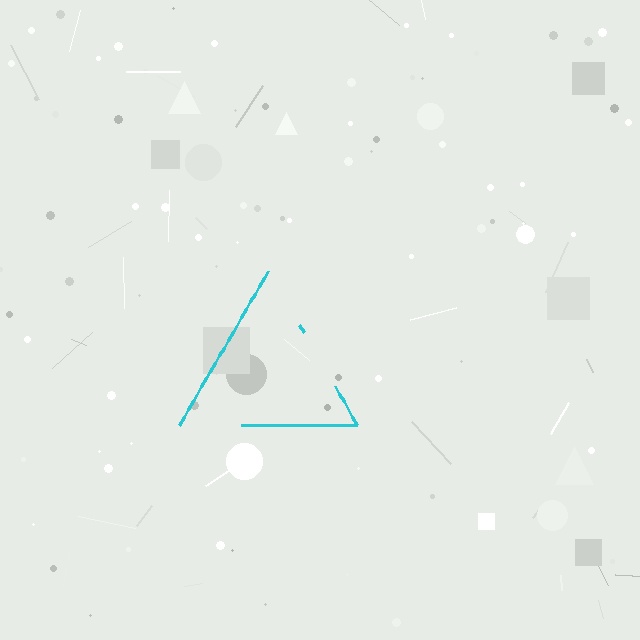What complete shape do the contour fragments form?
The contour fragments form a triangle.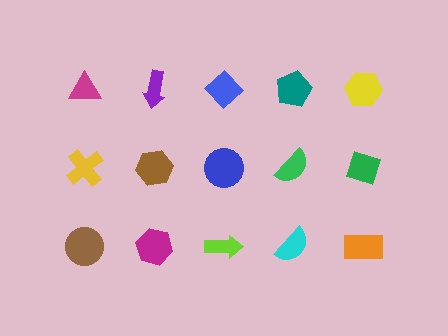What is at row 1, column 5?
A yellow hexagon.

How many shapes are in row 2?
5 shapes.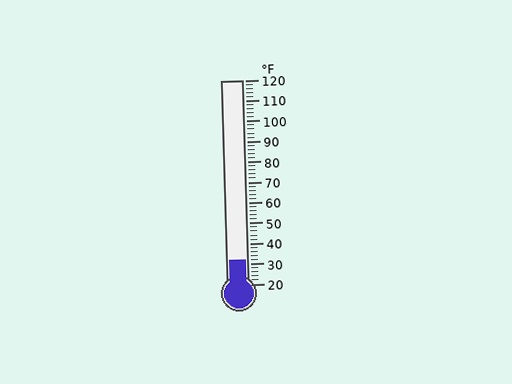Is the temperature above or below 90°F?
The temperature is below 90°F.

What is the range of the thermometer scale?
The thermometer scale ranges from 20°F to 120°F.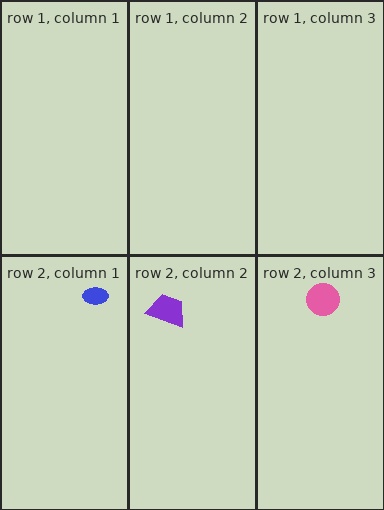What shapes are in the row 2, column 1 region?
The blue ellipse.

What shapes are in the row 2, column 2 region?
The purple trapezoid.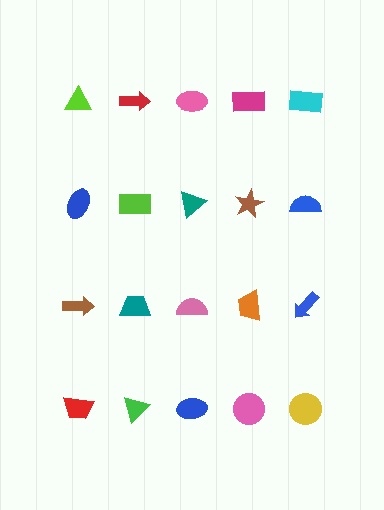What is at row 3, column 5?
A blue arrow.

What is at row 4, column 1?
A red trapezoid.